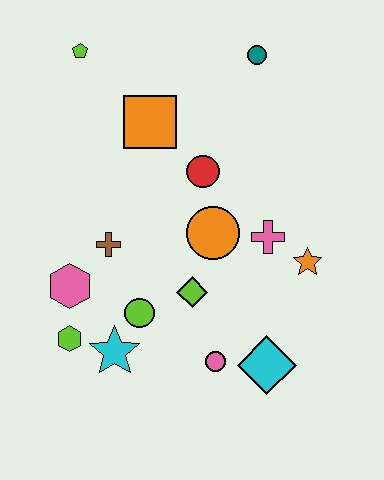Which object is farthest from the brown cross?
The teal circle is farthest from the brown cross.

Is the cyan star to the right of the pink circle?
No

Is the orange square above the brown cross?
Yes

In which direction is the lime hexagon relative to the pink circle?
The lime hexagon is to the left of the pink circle.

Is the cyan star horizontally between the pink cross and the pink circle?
No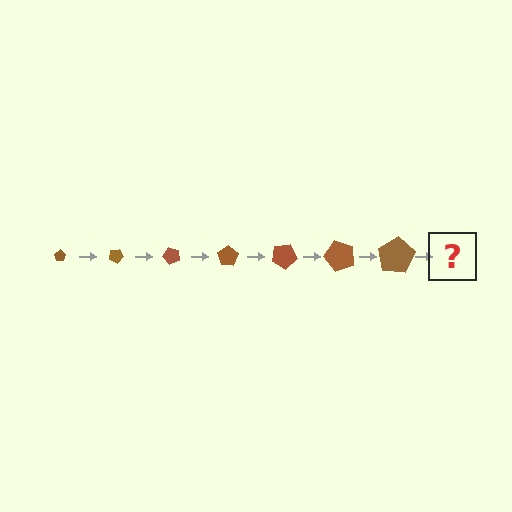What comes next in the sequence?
The next element should be a pentagon, larger than the previous one and rotated 175 degrees from the start.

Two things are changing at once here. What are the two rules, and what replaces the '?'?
The two rules are that the pentagon grows larger each step and it rotates 25 degrees each step. The '?' should be a pentagon, larger than the previous one and rotated 175 degrees from the start.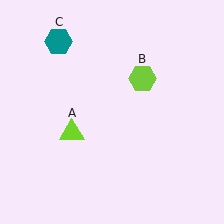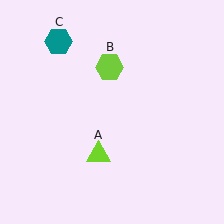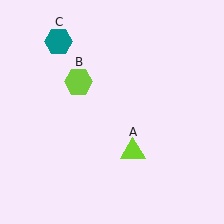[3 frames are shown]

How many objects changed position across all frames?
2 objects changed position: lime triangle (object A), lime hexagon (object B).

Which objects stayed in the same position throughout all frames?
Teal hexagon (object C) remained stationary.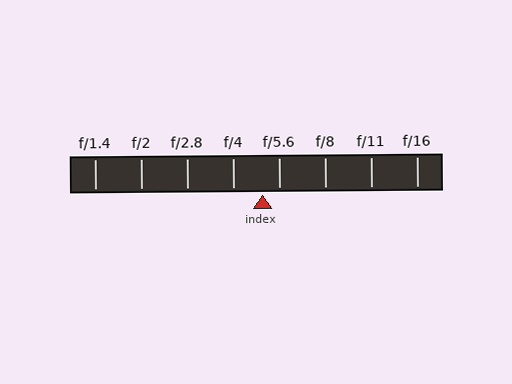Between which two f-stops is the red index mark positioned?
The index mark is between f/4 and f/5.6.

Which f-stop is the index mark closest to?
The index mark is closest to f/5.6.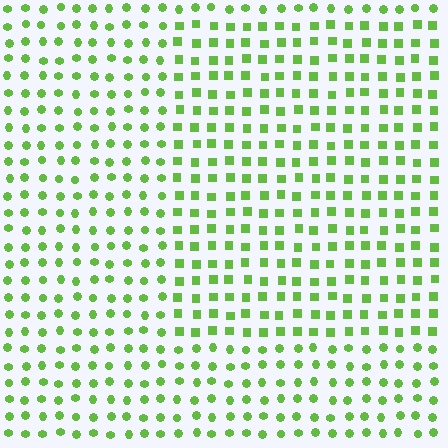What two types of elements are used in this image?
The image uses squares inside the rectangle region and circles outside it.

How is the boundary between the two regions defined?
The boundary is defined by a change in element shape: squares inside vs. circles outside. All elements share the same color and spacing.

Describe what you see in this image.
The image is filled with small lime elements arranged in a uniform grid. A rectangle-shaped region contains squares, while the surrounding area contains circles. The boundary is defined purely by the change in element shape.